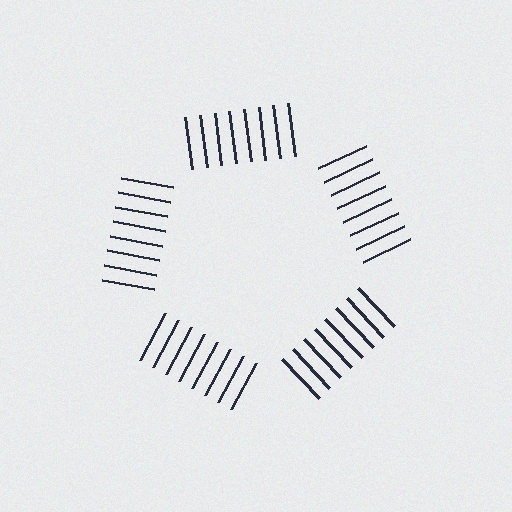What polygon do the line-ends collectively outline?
An illusory pentagon — the line segments terminate on its edges but no continuous stroke is drawn.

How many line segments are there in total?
40 — 8 along each of the 5 edges.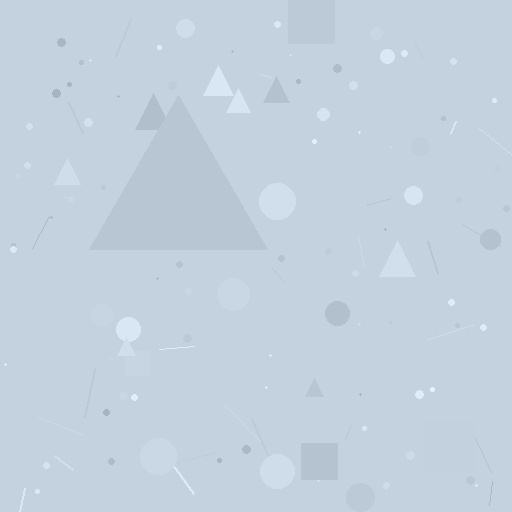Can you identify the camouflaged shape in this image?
The camouflaged shape is a triangle.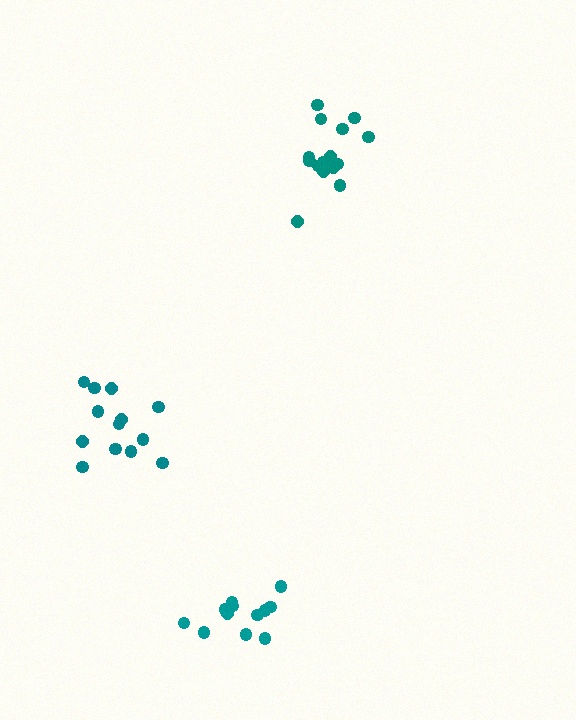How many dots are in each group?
Group 1: 12 dots, Group 2: 13 dots, Group 3: 15 dots (40 total).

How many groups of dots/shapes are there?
There are 3 groups.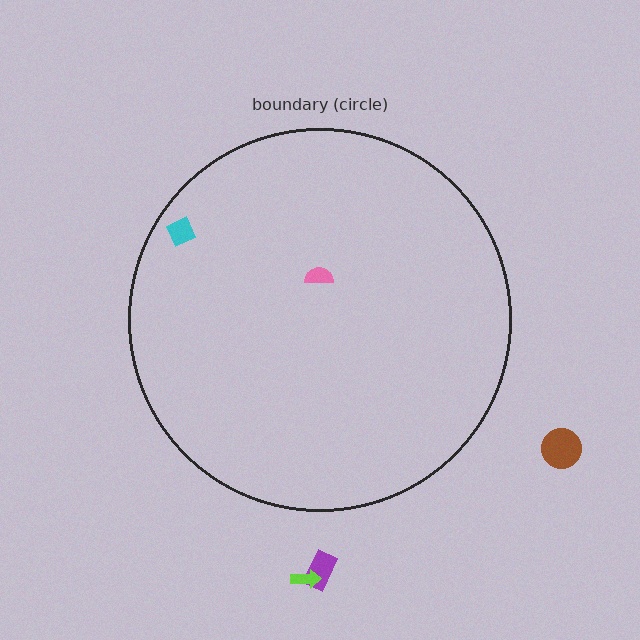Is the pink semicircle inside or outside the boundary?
Inside.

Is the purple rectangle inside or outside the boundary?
Outside.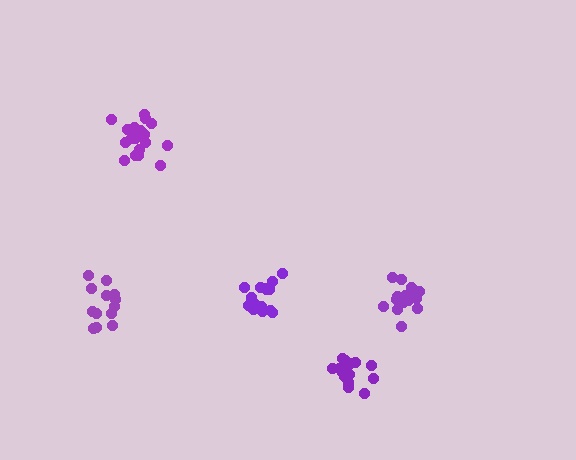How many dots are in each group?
Group 1: 15 dots, Group 2: 15 dots, Group 3: 18 dots, Group 4: 13 dots, Group 5: 18 dots (79 total).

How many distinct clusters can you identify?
There are 5 distinct clusters.